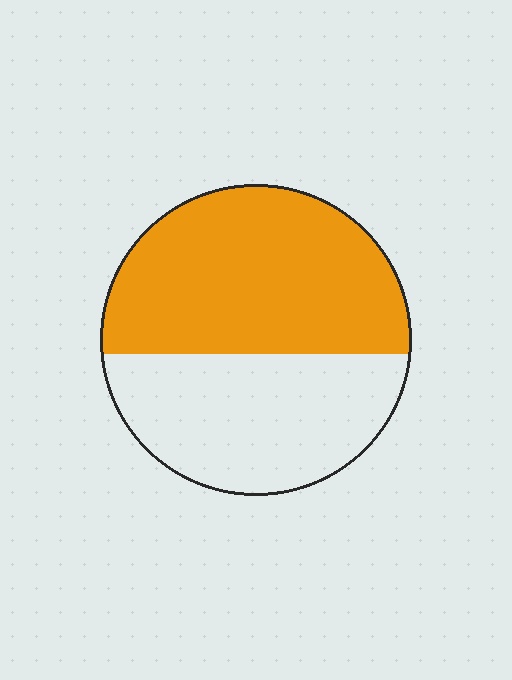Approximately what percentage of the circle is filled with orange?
Approximately 55%.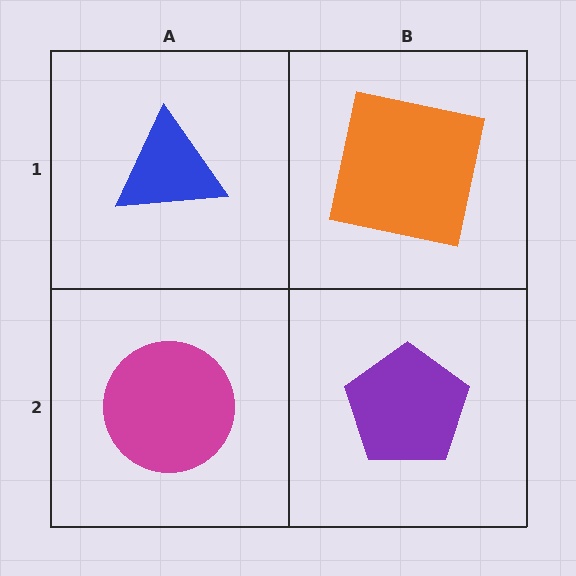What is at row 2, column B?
A purple pentagon.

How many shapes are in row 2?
2 shapes.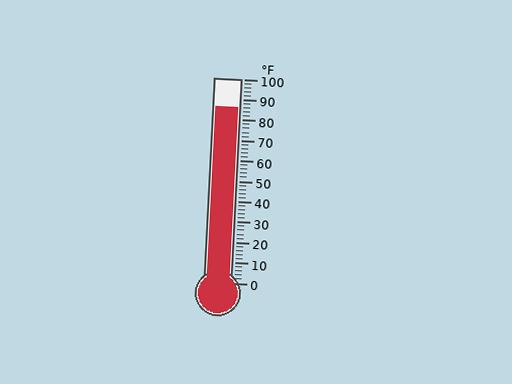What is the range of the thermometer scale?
The thermometer scale ranges from 0°F to 100°F.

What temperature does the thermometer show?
The thermometer shows approximately 86°F.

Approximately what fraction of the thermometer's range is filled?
The thermometer is filled to approximately 85% of its range.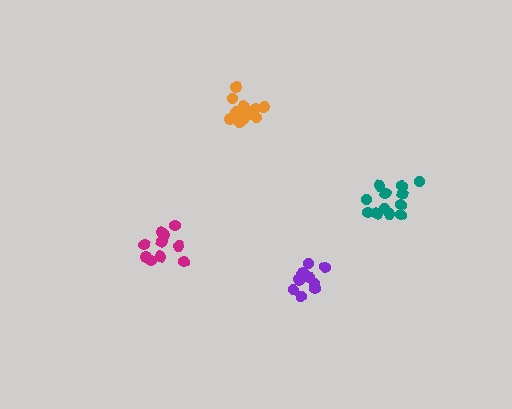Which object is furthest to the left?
The magenta cluster is leftmost.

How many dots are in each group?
Group 1: 12 dots, Group 2: 11 dots, Group 3: 10 dots, Group 4: 13 dots (46 total).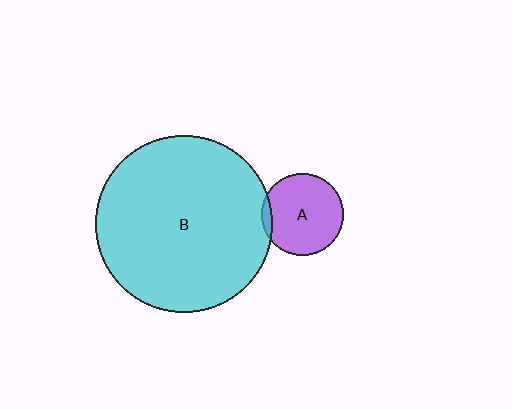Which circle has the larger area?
Circle B (cyan).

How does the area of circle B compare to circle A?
Approximately 4.6 times.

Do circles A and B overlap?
Yes.